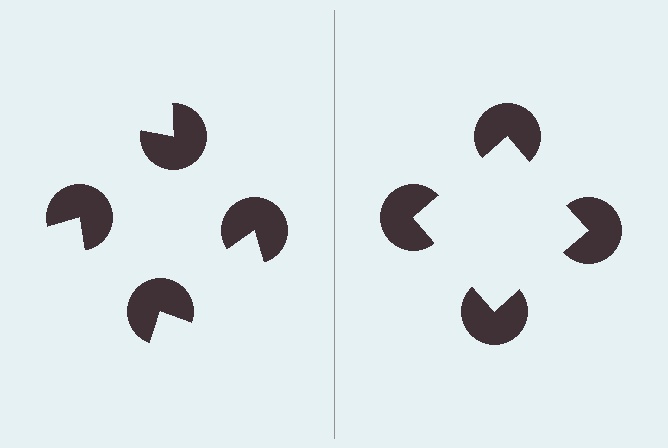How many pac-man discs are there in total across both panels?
8 — 4 on each side.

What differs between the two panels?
The pac-man discs are positioned identically on both sides; only the wedge orientations differ. On the right they align to a square; on the left they are misaligned.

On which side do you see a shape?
An illusory square appears on the right side. On the left side the wedge cuts are rotated, so no coherent shape forms.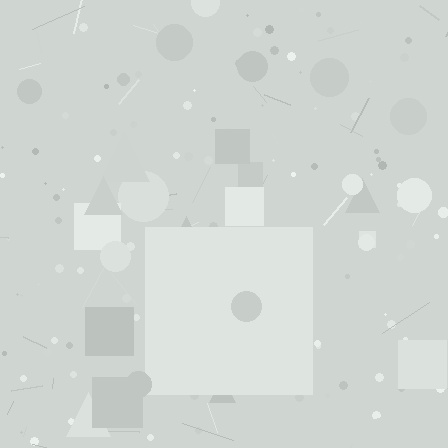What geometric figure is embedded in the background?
A square is embedded in the background.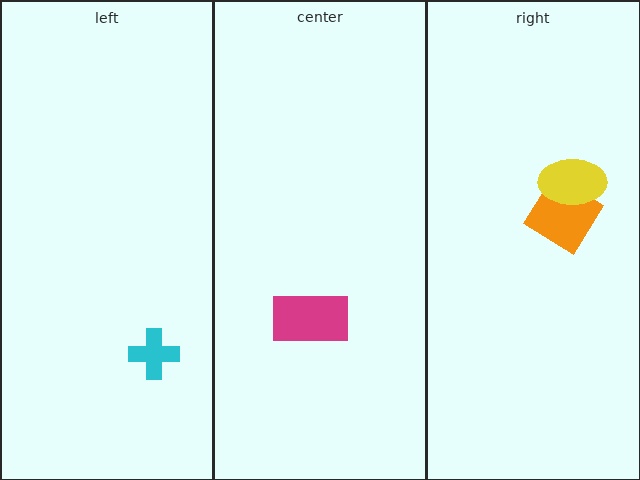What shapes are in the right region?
The orange diamond, the yellow ellipse.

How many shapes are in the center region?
1.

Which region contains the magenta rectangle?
The center region.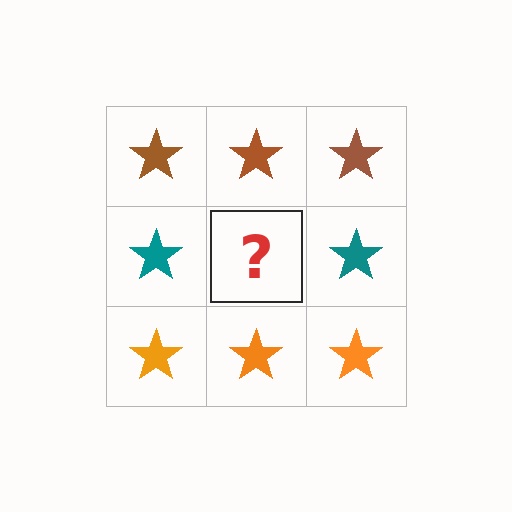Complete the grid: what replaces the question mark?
The question mark should be replaced with a teal star.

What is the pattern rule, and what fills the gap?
The rule is that each row has a consistent color. The gap should be filled with a teal star.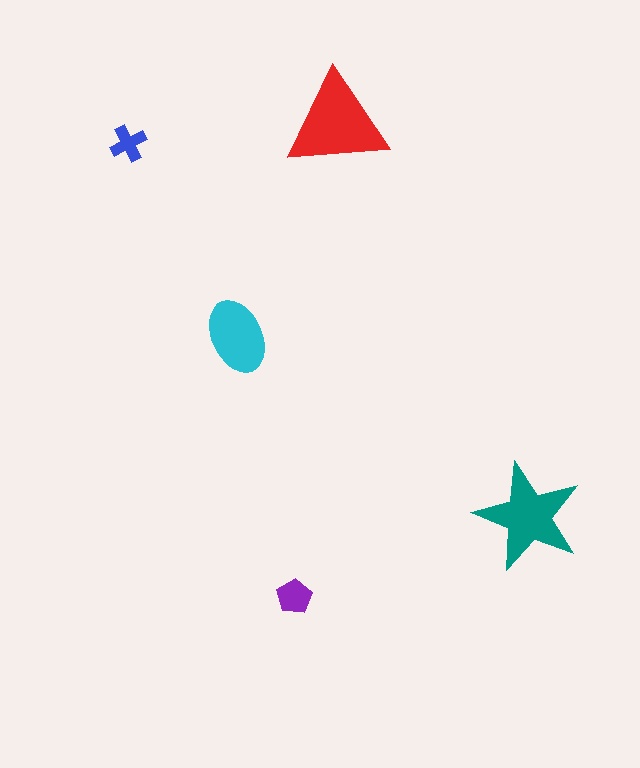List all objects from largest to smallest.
The red triangle, the teal star, the cyan ellipse, the purple pentagon, the blue cross.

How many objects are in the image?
There are 5 objects in the image.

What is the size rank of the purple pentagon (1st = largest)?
4th.